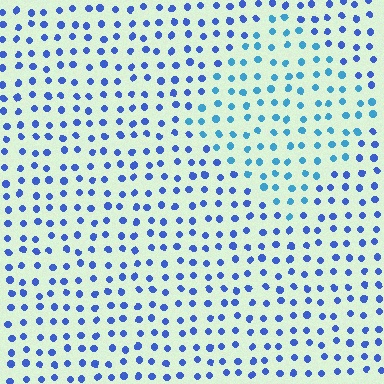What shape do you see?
I see a diamond.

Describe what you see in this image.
The image is filled with small blue elements in a uniform arrangement. A diamond-shaped region is visible where the elements are tinted to a slightly different hue, forming a subtle color boundary.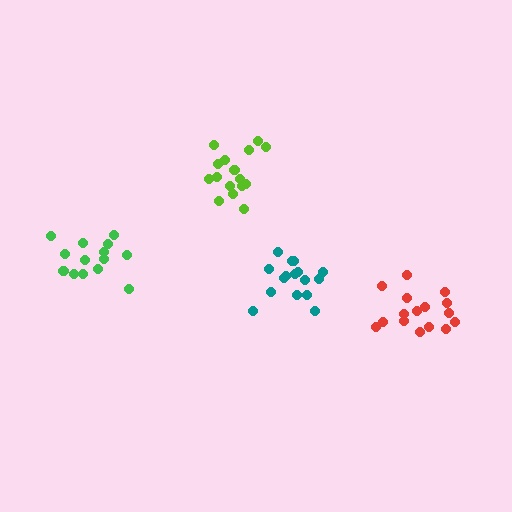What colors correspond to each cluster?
The clusters are colored: green, teal, red, lime.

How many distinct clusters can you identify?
There are 4 distinct clusters.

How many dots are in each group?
Group 1: 14 dots, Group 2: 17 dots, Group 3: 16 dots, Group 4: 16 dots (63 total).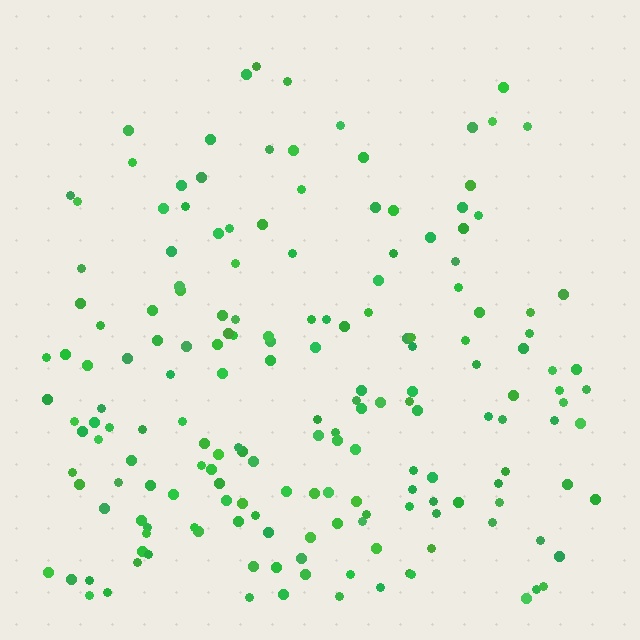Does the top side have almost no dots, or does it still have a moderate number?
Still a moderate number, just noticeably fewer than the bottom.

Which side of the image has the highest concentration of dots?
The bottom.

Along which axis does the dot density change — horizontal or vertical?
Vertical.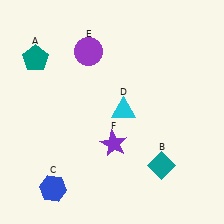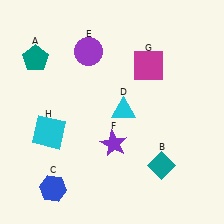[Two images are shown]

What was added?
A magenta square (G), a cyan square (H) were added in Image 2.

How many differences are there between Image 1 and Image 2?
There are 2 differences between the two images.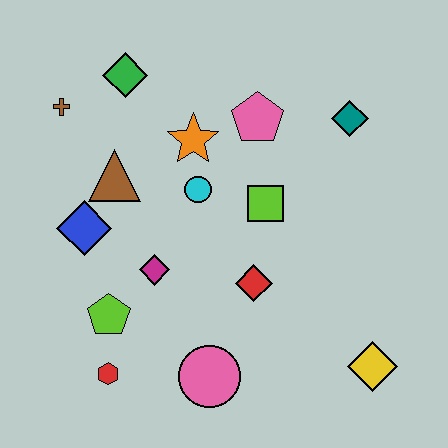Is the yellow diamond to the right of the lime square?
Yes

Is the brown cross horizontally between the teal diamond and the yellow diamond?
No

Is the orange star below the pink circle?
No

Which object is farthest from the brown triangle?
The yellow diamond is farthest from the brown triangle.